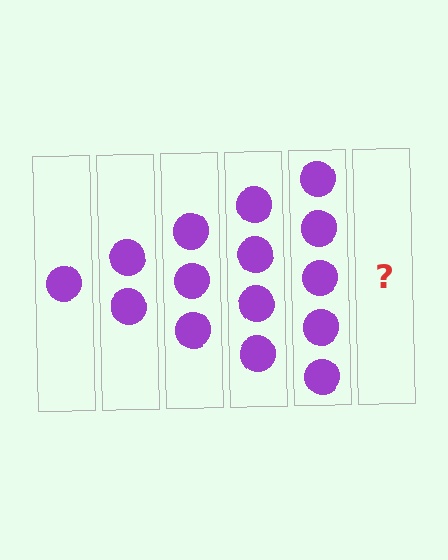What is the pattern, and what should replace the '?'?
The pattern is that each step adds one more circle. The '?' should be 6 circles.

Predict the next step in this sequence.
The next step is 6 circles.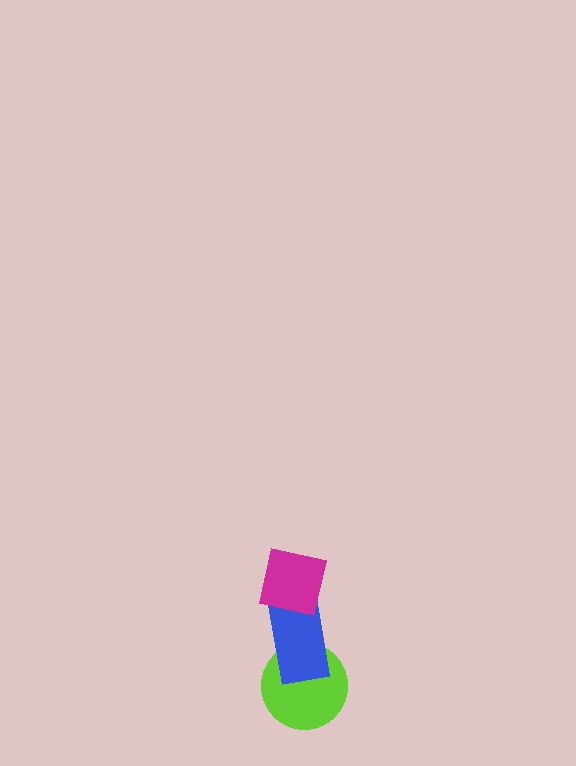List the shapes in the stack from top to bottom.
From top to bottom: the magenta square, the blue rectangle, the lime circle.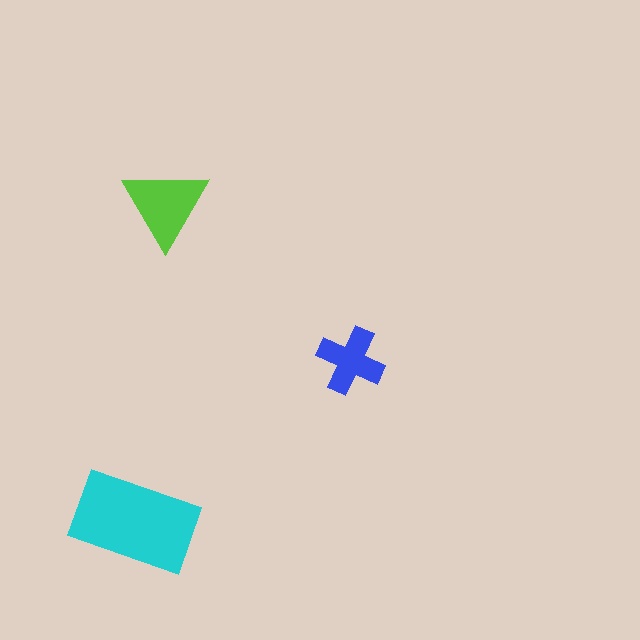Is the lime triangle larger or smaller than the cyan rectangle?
Smaller.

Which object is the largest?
The cyan rectangle.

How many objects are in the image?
There are 3 objects in the image.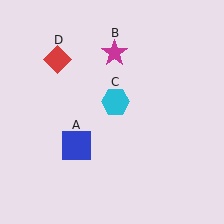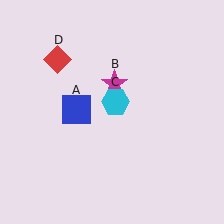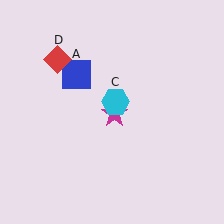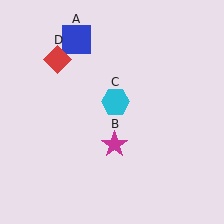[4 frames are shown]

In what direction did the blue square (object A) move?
The blue square (object A) moved up.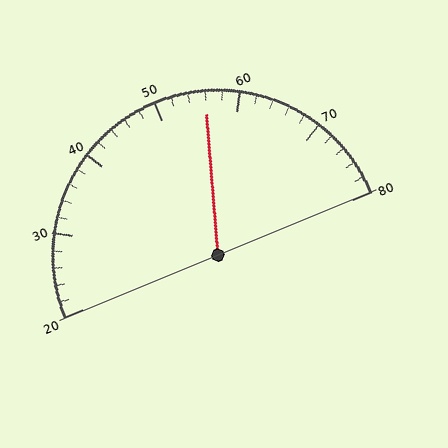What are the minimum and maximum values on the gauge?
The gauge ranges from 20 to 80.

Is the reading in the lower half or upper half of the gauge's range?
The reading is in the upper half of the range (20 to 80).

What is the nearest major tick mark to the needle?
The nearest major tick mark is 60.